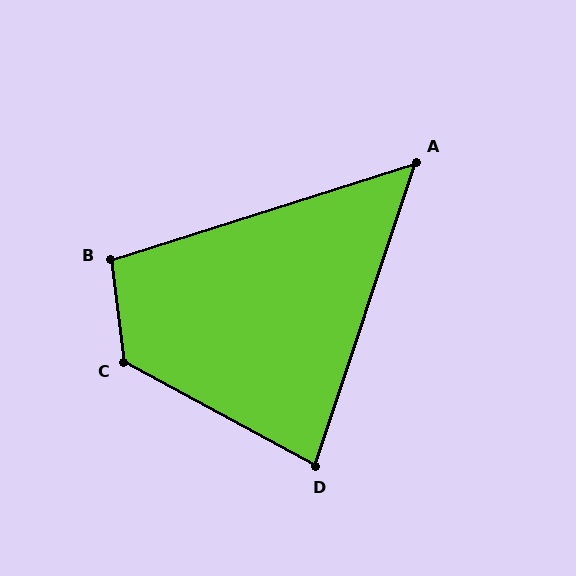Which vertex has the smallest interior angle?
A, at approximately 54 degrees.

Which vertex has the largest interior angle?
C, at approximately 126 degrees.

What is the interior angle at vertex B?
Approximately 100 degrees (obtuse).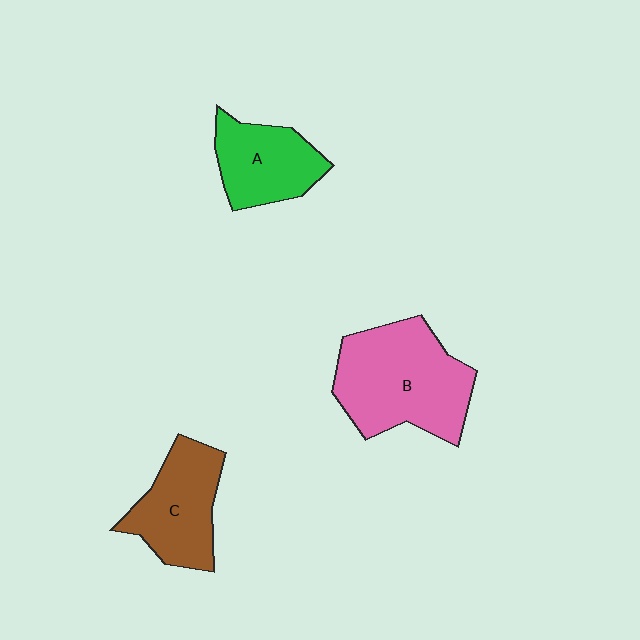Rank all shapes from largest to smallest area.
From largest to smallest: B (pink), C (brown), A (green).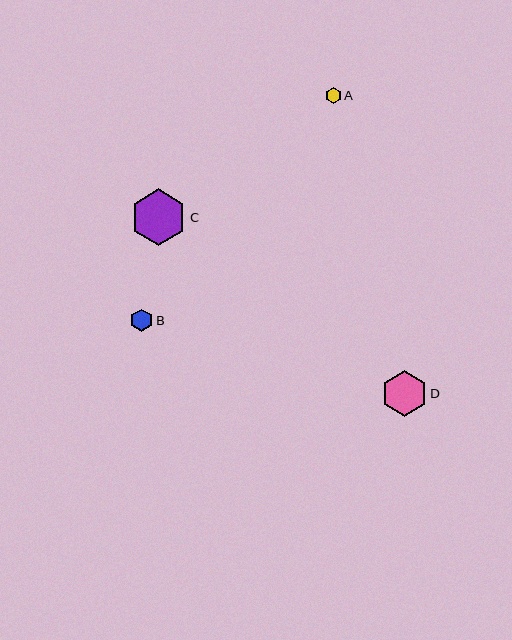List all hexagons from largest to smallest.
From largest to smallest: C, D, B, A.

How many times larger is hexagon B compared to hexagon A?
Hexagon B is approximately 1.4 times the size of hexagon A.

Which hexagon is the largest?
Hexagon C is the largest with a size of approximately 56 pixels.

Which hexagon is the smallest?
Hexagon A is the smallest with a size of approximately 16 pixels.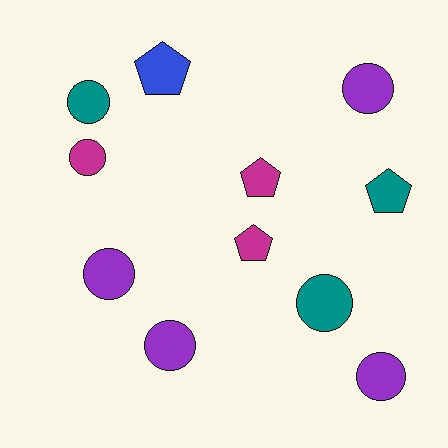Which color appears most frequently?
Purple, with 4 objects.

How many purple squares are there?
There are no purple squares.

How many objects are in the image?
There are 11 objects.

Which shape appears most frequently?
Circle, with 7 objects.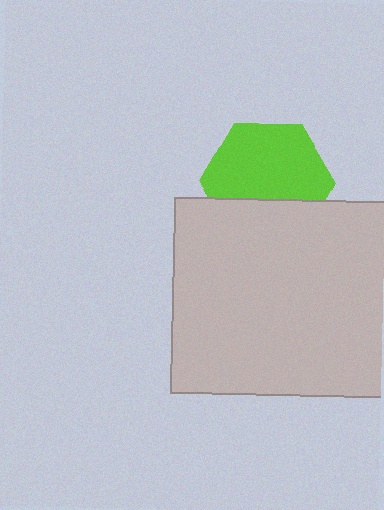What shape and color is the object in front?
The object in front is a light gray rectangle.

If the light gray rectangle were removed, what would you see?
You would see the complete lime hexagon.